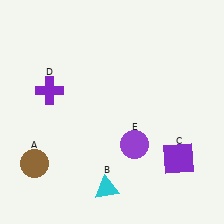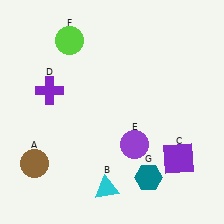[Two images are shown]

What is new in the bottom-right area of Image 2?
A teal hexagon (G) was added in the bottom-right area of Image 2.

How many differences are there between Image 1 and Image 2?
There are 2 differences between the two images.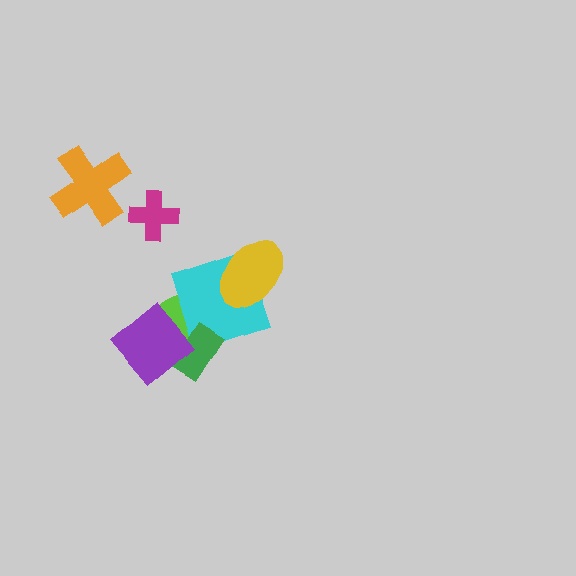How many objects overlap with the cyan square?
3 objects overlap with the cyan square.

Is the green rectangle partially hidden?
Yes, it is partially covered by another shape.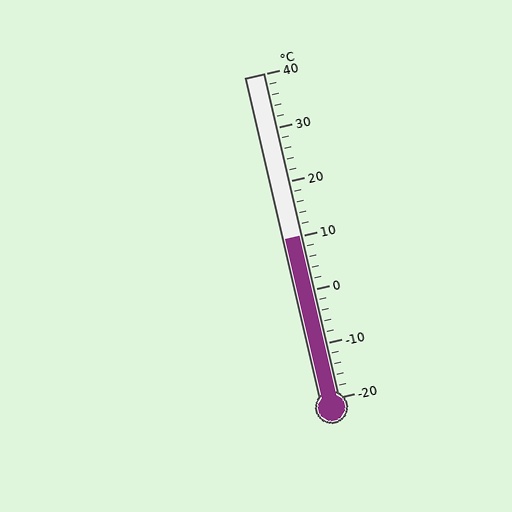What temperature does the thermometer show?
The thermometer shows approximately 10°C.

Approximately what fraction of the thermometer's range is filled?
The thermometer is filled to approximately 50% of its range.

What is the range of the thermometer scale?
The thermometer scale ranges from -20°C to 40°C.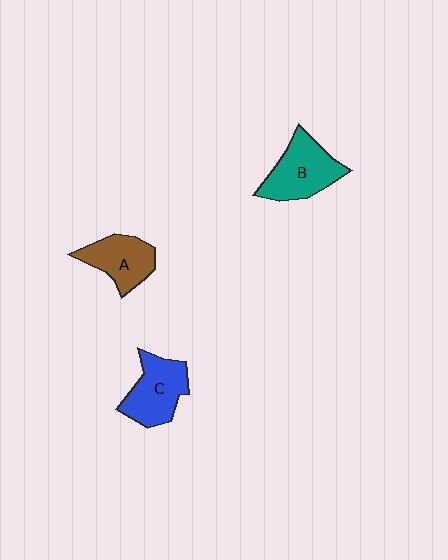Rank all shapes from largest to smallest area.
From largest to smallest: B (teal), C (blue), A (brown).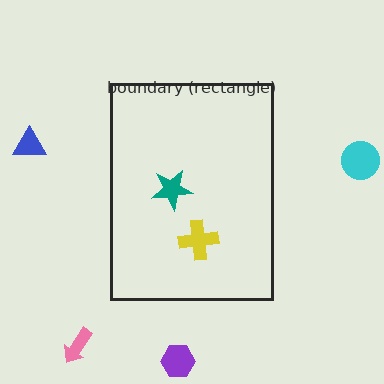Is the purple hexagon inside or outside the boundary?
Outside.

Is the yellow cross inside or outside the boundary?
Inside.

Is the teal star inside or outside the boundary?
Inside.